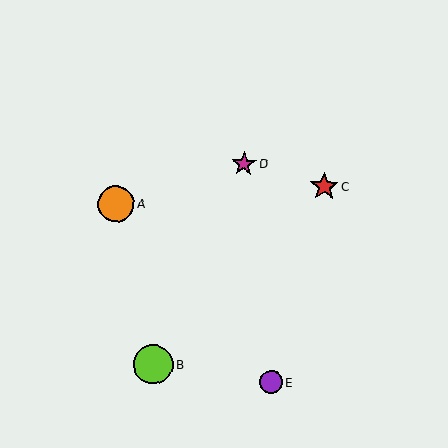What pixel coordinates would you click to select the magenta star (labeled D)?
Click at (244, 164) to select the magenta star D.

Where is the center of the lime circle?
The center of the lime circle is at (153, 364).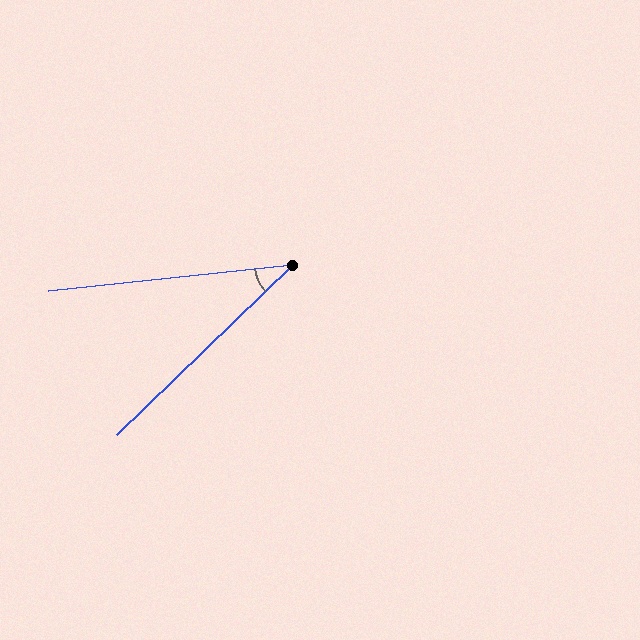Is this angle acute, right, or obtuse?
It is acute.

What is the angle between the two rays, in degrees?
Approximately 38 degrees.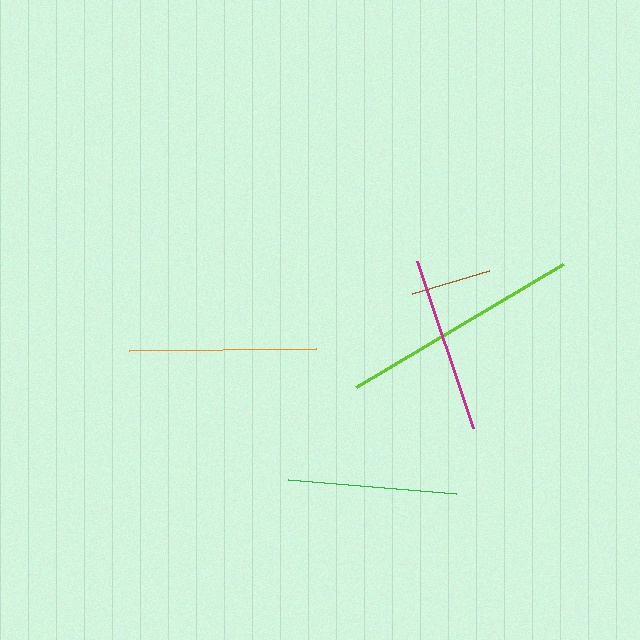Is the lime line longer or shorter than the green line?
The lime line is longer than the green line.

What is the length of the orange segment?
The orange segment is approximately 187 pixels long.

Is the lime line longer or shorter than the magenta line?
The lime line is longer than the magenta line.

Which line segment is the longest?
The lime line is the longest at approximately 240 pixels.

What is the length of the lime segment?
The lime segment is approximately 240 pixels long.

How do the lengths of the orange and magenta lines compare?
The orange and magenta lines are approximately the same length.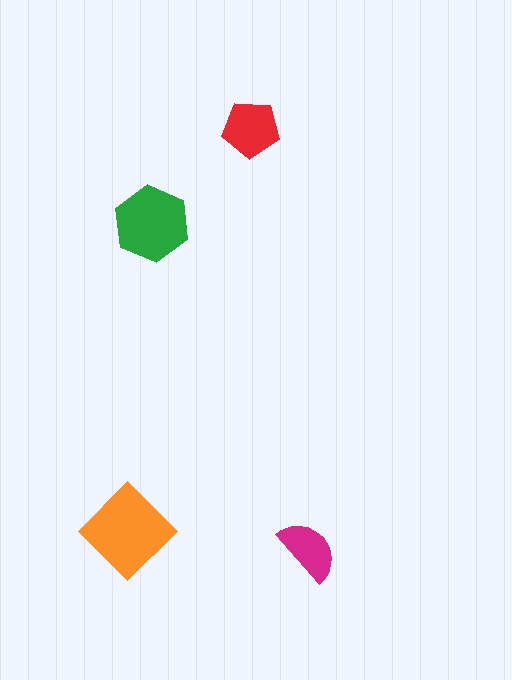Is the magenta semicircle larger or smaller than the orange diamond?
Smaller.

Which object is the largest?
The orange diamond.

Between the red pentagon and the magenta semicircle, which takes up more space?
The red pentagon.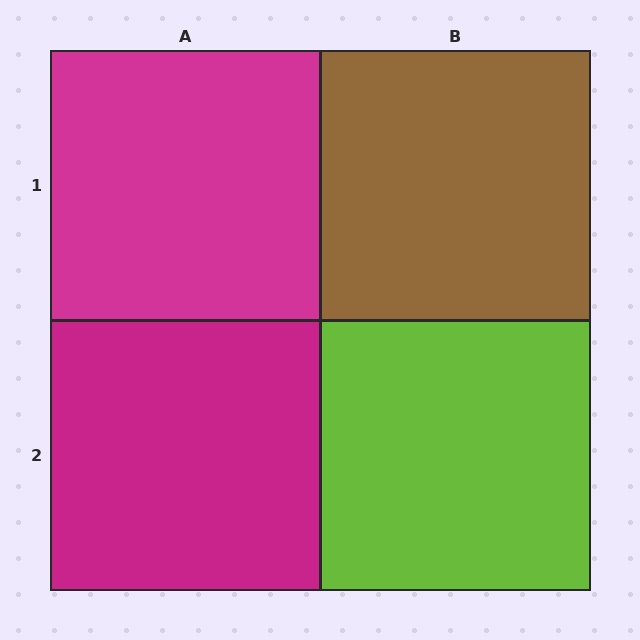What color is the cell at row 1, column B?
Brown.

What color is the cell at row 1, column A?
Magenta.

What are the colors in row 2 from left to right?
Magenta, lime.